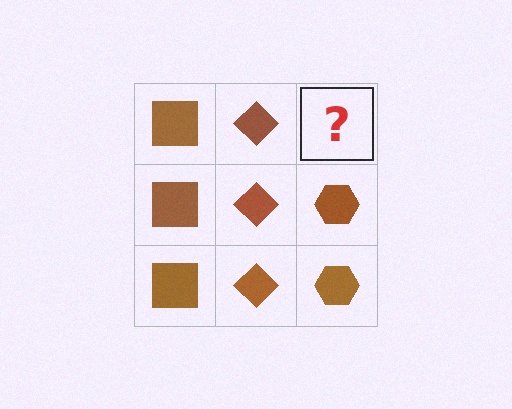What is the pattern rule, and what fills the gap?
The rule is that each column has a consistent shape. The gap should be filled with a brown hexagon.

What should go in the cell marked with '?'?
The missing cell should contain a brown hexagon.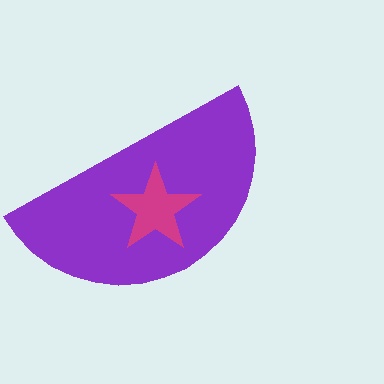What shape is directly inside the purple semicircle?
The magenta star.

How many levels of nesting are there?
2.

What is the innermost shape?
The magenta star.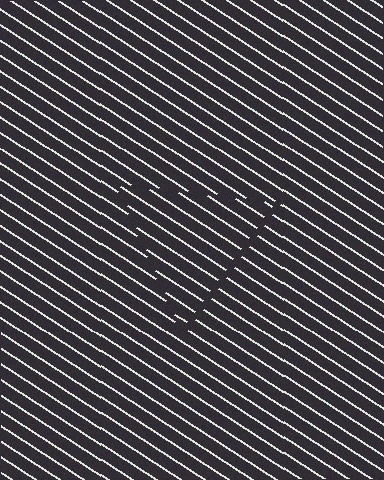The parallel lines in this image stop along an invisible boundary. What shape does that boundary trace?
An illusory triangle. The interior of the shape contains the same grating, shifted by half a period — the contour is defined by the phase discontinuity where line-ends from the inner and outer gratings abut.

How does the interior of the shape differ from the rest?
The interior of the shape contains the same grating, shifted by half a period — the contour is defined by the phase discontinuity where line-ends from the inner and outer gratings abut.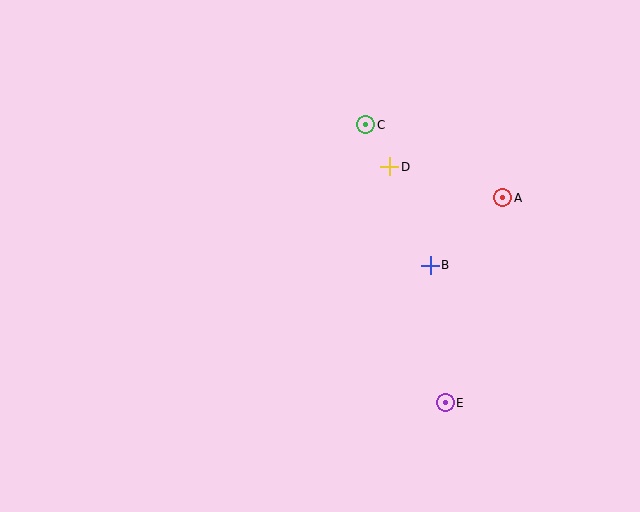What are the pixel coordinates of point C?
Point C is at (366, 125).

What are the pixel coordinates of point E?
Point E is at (445, 403).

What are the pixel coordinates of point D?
Point D is at (390, 167).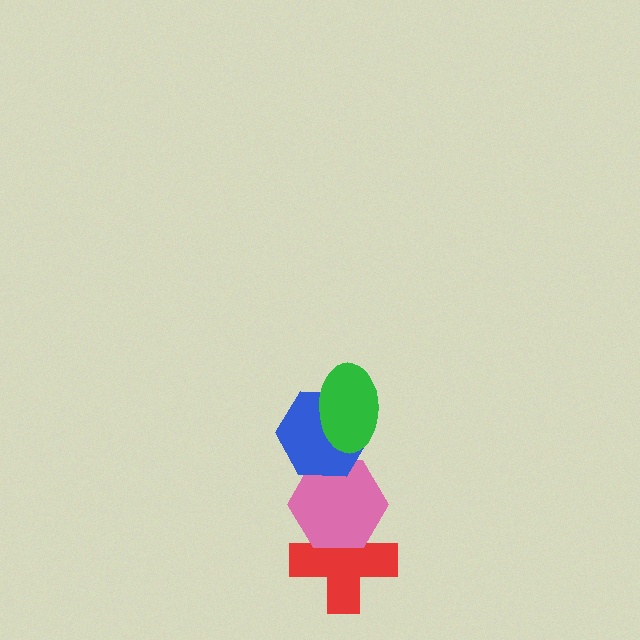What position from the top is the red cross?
The red cross is 4th from the top.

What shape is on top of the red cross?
The pink hexagon is on top of the red cross.